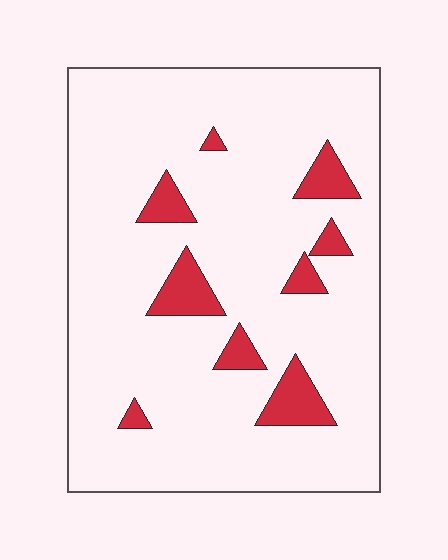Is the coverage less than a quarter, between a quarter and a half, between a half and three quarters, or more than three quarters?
Less than a quarter.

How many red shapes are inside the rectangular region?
9.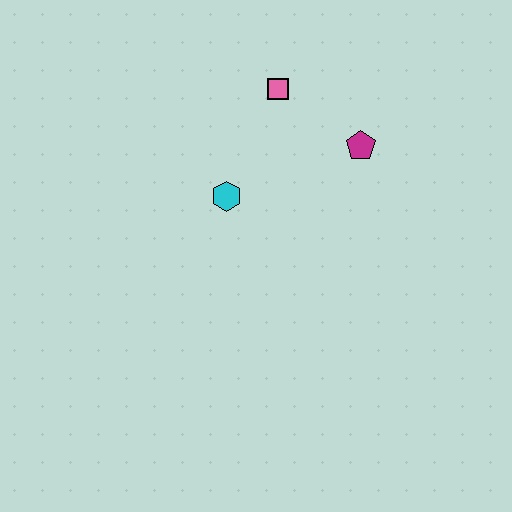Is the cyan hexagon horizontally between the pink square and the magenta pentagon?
No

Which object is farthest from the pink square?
The cyan hexagon is farthest from the pink square.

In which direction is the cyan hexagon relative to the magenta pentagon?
The cyan hexagon is to the left of the magenta pentagon.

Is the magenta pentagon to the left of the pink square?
No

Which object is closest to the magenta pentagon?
The pink square is closest to the magenta pentagon.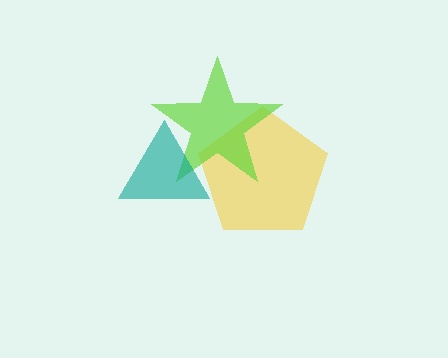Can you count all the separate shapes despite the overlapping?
Yes, there are 3 separate shapes.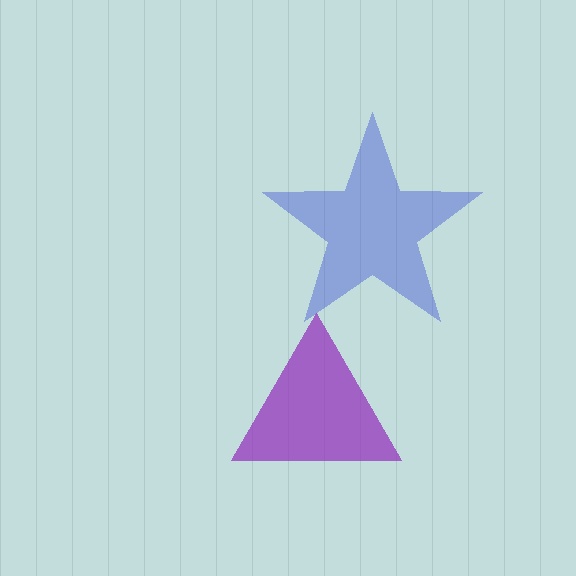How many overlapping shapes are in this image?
There are 2 overlapping shapes in the image.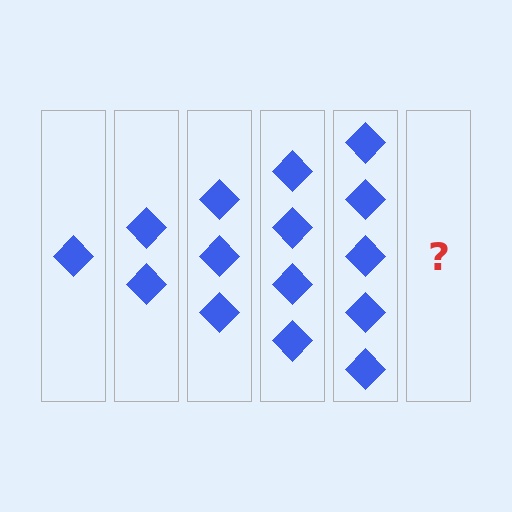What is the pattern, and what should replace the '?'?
The pattern is that each step adds one more diamond. The '?' should be 6 diamonds.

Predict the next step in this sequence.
The next step is 6 diamonds.